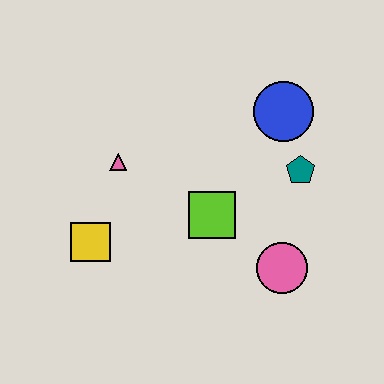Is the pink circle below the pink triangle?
Yes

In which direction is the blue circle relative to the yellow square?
The blue circle is to the right of the yellow square.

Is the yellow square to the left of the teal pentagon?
Yes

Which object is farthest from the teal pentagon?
The yellow square is farthest from the teal pentagon.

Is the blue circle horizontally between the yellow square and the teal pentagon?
Yes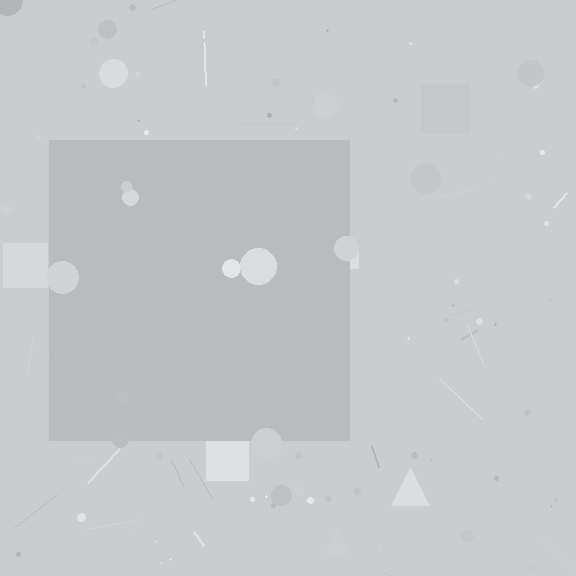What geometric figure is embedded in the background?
A square is embedded in the background.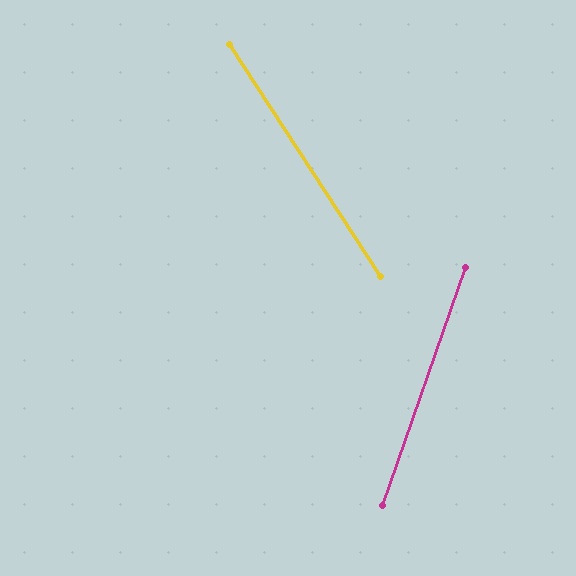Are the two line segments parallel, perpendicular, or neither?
Neither parallel nor perpendicular — they differ by about 52°.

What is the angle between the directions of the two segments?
Approximately 52 degrees.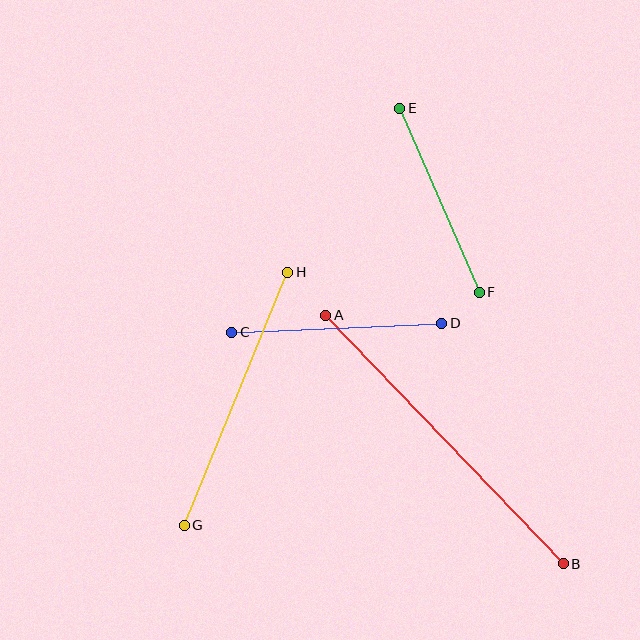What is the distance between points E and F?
The distance is approximately 200 pixels.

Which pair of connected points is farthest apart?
Points A and B are farthest apart.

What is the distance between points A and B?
The distance is approximately 343 pixels.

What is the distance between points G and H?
The distance is approximately 273 pixels.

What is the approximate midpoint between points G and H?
The midpoint is at approximately (236, 399) pixels.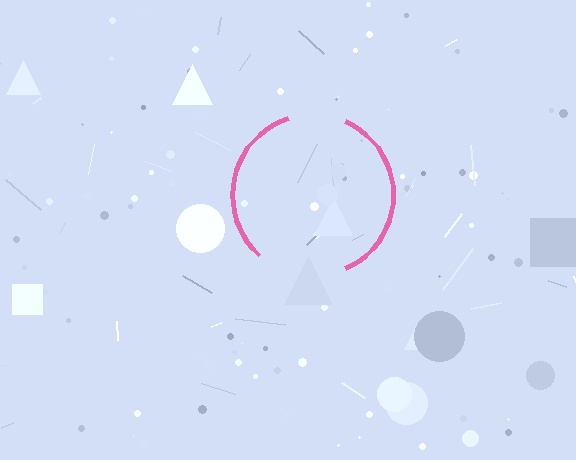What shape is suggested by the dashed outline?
The dashed outline suggests a circle.